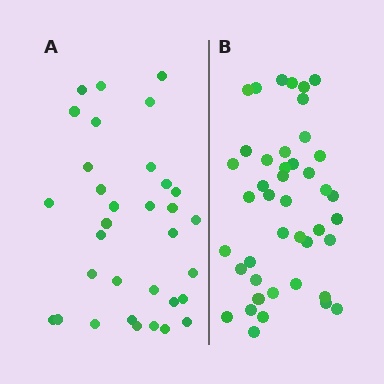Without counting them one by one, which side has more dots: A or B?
Region B (the right region) has more dots.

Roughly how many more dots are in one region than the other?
Region B has roughly 10 or so more dots than region A.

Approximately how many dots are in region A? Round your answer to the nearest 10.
About 30 dots. (The exact count is 33, which rounds to 30.)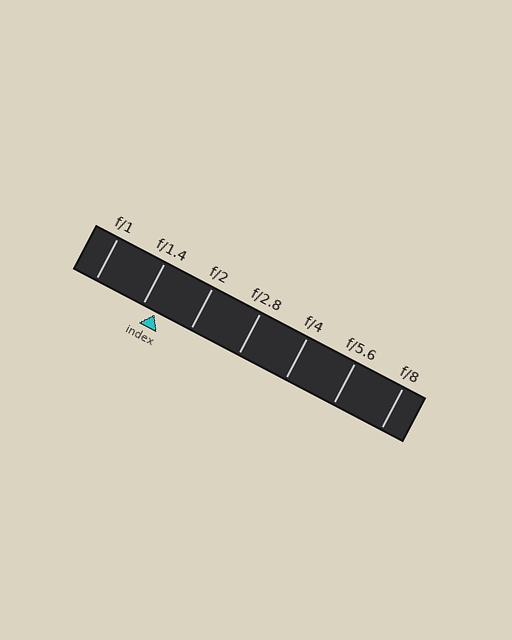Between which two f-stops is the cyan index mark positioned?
The index mark is between f/1.4 and f/2.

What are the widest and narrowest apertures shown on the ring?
The widest aperture shown is f/1 and the narrowest is f/8.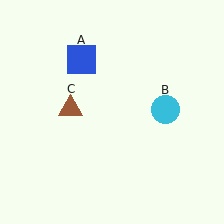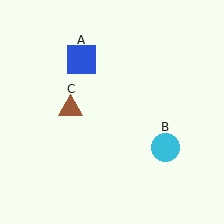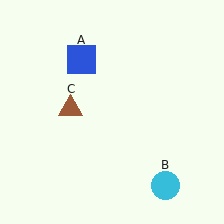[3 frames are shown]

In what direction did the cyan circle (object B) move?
The cyan circle (object B) moved down.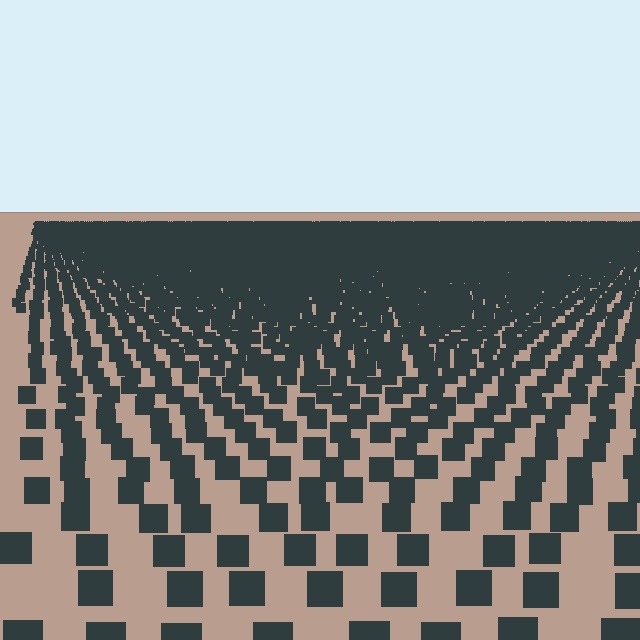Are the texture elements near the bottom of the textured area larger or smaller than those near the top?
Larger. Near the bottom, elements are closer to the viewer and appear at a bigger on-screen size.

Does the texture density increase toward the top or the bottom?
Density increases toward the top.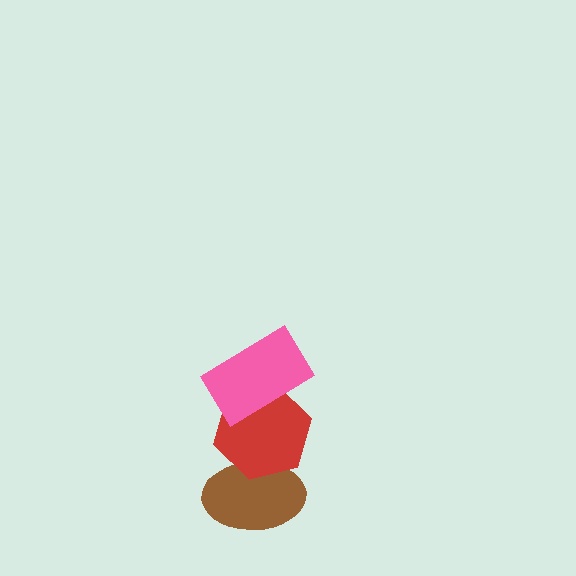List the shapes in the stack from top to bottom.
From top to bottom: the pink rectangle, the red hexagon, the brown ellipse.